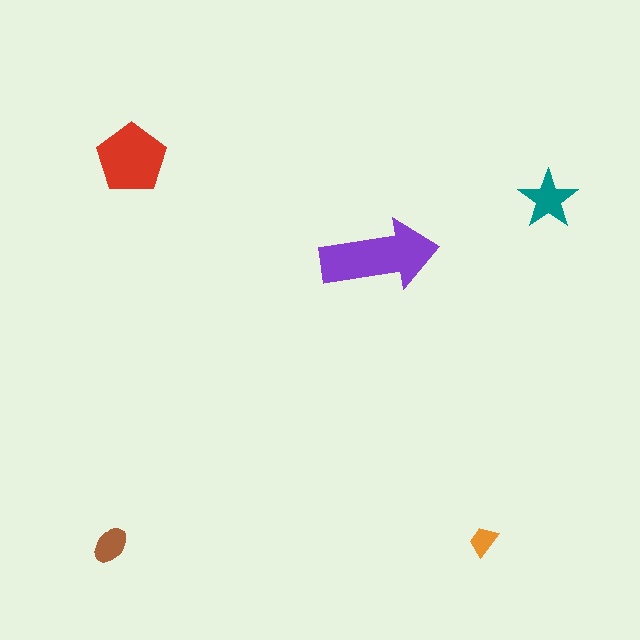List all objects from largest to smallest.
The purple arrow, the red pentagon, the teal star, the brown ellipse, the orange trapezoid.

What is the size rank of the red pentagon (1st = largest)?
2nd.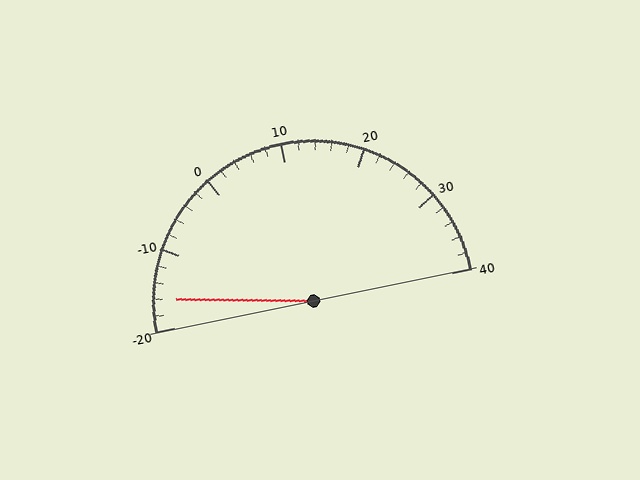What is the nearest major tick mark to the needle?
The nearest major tick mark is -20.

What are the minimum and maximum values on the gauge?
The gauge ranges from -20 to 40.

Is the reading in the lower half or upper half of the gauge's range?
The reading is in the lower half of the range (-20 to 40).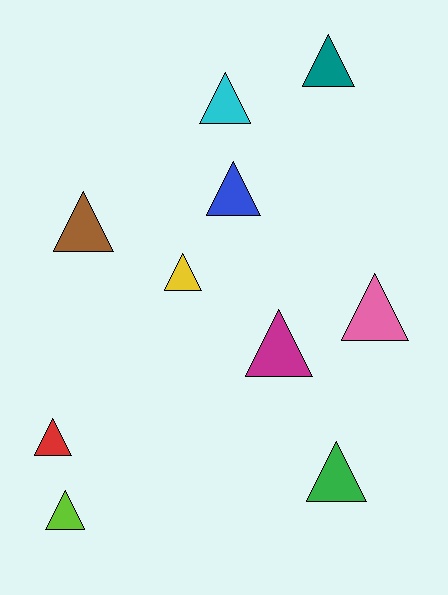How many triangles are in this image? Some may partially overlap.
There are 10 triangles.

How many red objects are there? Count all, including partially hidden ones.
There is 1 red object.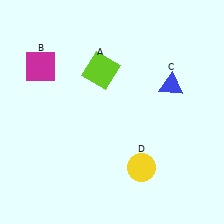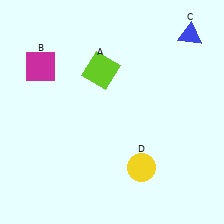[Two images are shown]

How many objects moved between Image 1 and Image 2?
1 object moved between the two images.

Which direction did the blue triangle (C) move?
The blue triangle (C) moved up.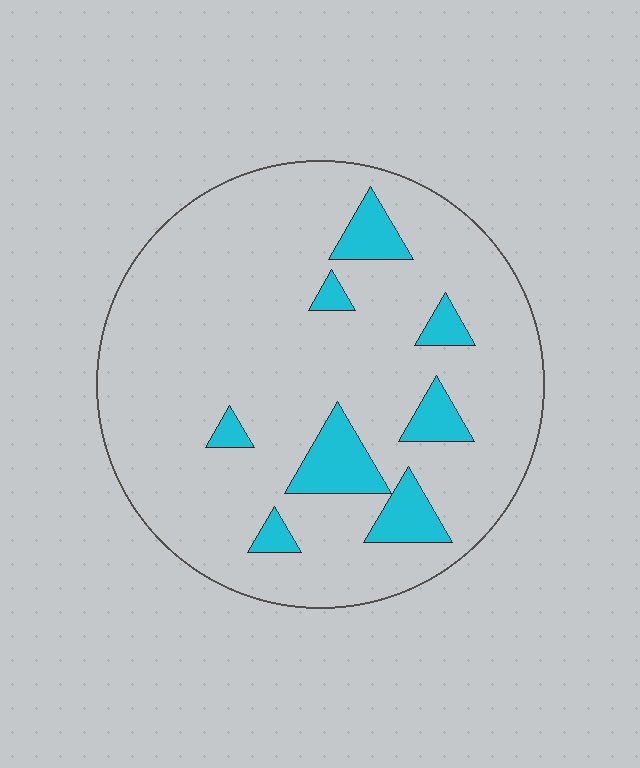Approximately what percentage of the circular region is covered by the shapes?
Approximately 10%.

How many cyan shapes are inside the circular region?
8.